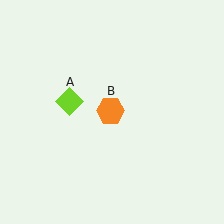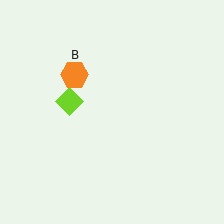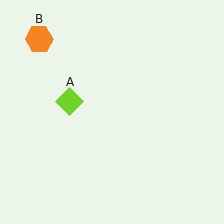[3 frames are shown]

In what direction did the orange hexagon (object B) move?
The orange hexagon (object B) moved up and to the left.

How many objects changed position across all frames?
1 object changed position: orange hexagon (object B).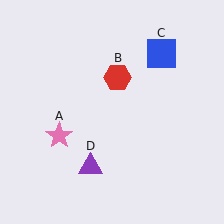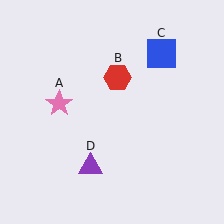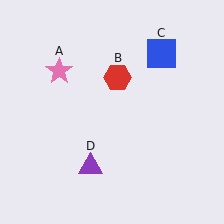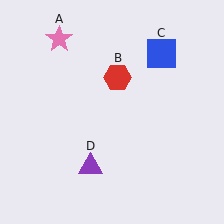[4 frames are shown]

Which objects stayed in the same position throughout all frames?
Red hexagon (object B) and blue square (object C) and purple triangle (object D) remained stationary.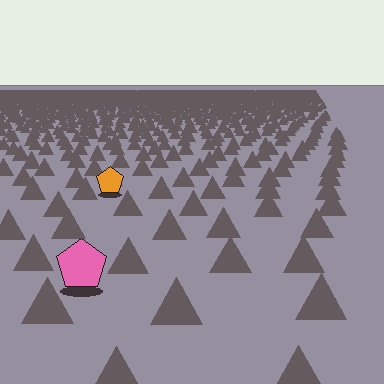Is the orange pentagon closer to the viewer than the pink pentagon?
No. The pink pentagon is closer — you can tell from the texture gradient: the ground texture is coarser near it.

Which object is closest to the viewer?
The pink pentagon is closest. The texture marks near it are larger and more spread out.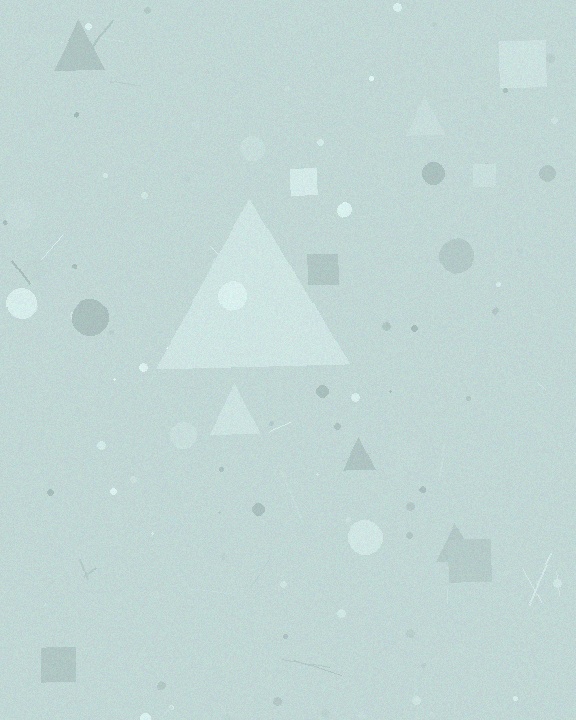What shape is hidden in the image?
A triangle is hidden in the image.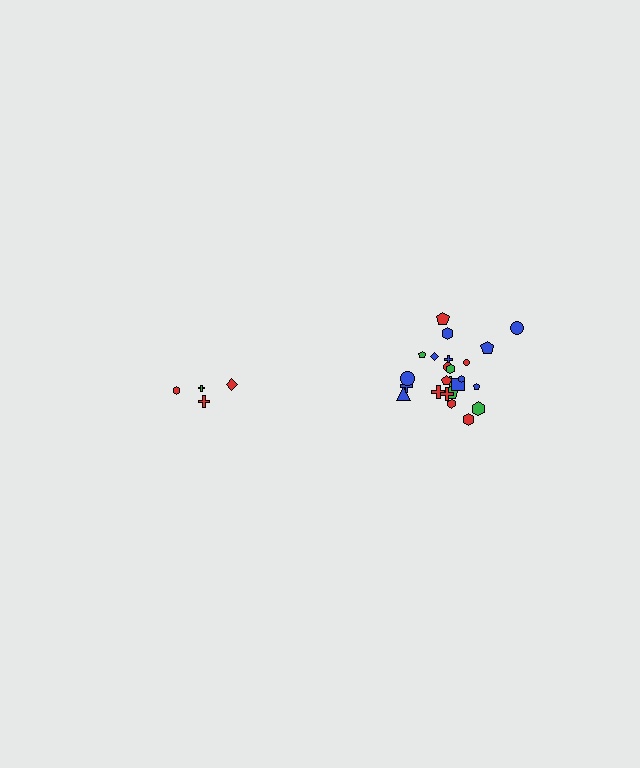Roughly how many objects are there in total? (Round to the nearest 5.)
Roughly 30 objects in total.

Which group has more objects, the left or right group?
The right group.